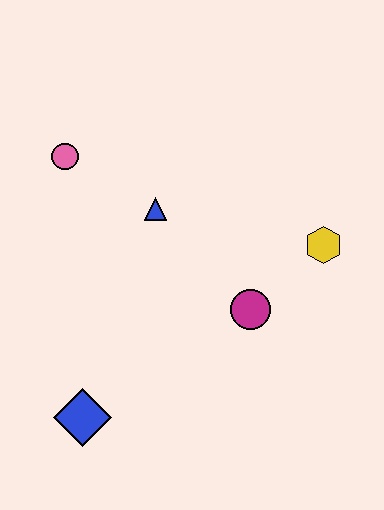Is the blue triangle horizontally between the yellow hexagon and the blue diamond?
Yes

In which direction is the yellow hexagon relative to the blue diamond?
The yellow hexagon is to the right of the blue diamond.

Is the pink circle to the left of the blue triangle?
Yes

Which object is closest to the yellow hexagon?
The magenta circle is closest to the yellow hexagon.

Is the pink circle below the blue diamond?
No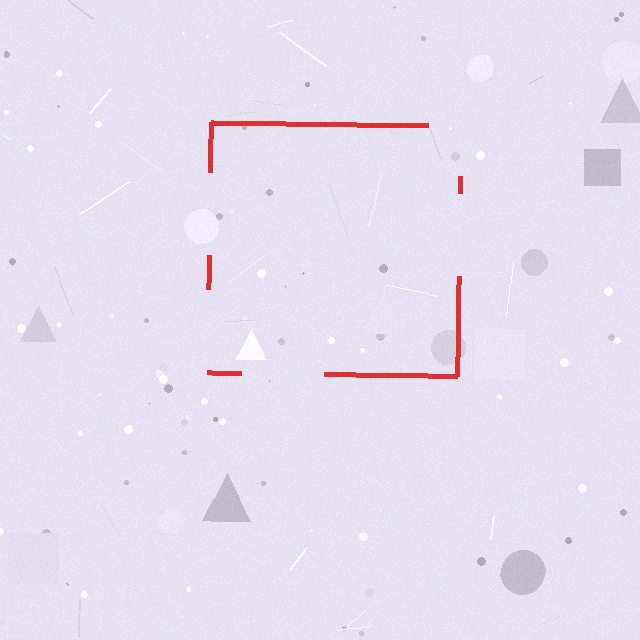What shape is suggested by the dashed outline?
The dashed outline suggests a square.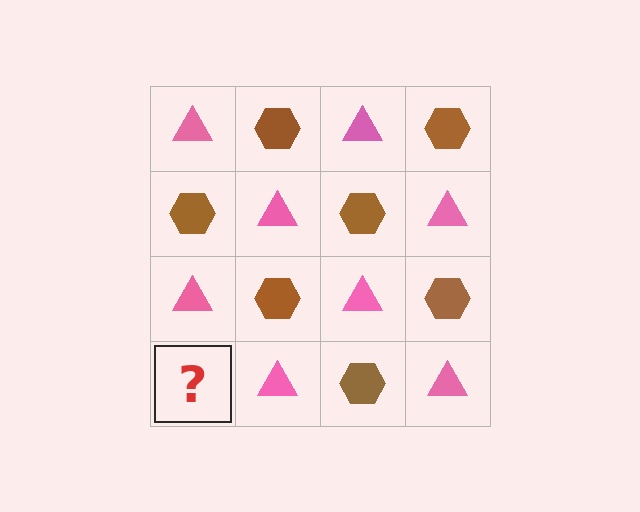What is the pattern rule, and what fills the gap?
The rule is that it alternates pink triangle and brown hexagon in a checkerboard pattern. The gap should be filled with a brown hexagon.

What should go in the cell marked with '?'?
The missing cell should contain a brown hexagon.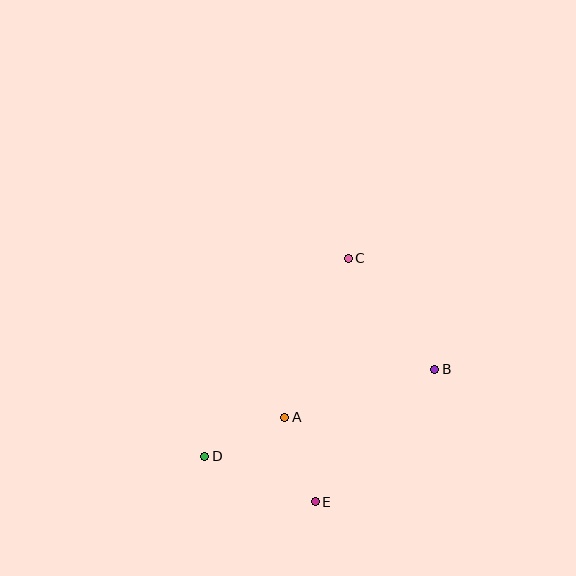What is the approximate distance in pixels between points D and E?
The distance between D and E is approximately 120 pixels.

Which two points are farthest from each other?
Points C and E are farthest from each other.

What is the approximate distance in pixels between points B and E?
The distance between B and E is approximately 179 pixels.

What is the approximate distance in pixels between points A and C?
The distance between A and C is approximately 171 pixels.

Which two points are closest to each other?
Points A and D are closest to each other.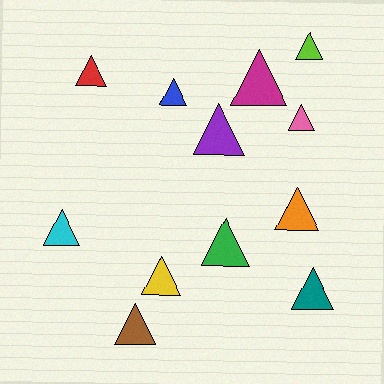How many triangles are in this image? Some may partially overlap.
There are 12 triangles.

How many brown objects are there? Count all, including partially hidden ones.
There is 1 brown object.